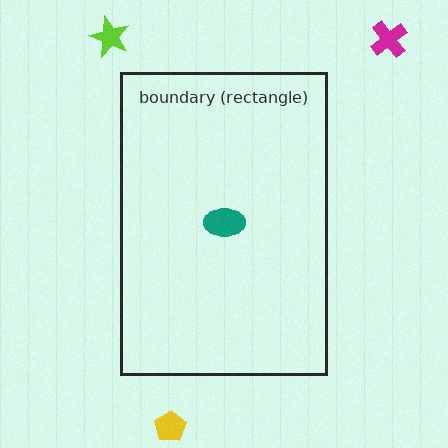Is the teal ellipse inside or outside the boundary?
Inside.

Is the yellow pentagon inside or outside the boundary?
Outside.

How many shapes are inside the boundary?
1 inside, 3 outside.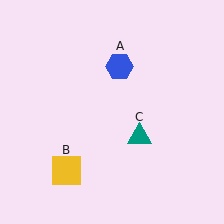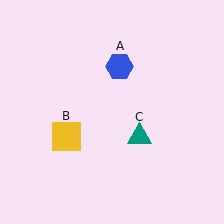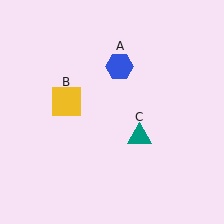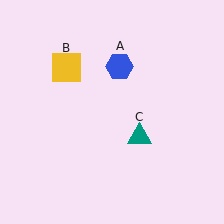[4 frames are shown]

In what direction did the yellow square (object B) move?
The yellow square (object B) moved up.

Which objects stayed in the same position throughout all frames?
Blue hexagon (object A) and teal triangle (object C) remained stationary.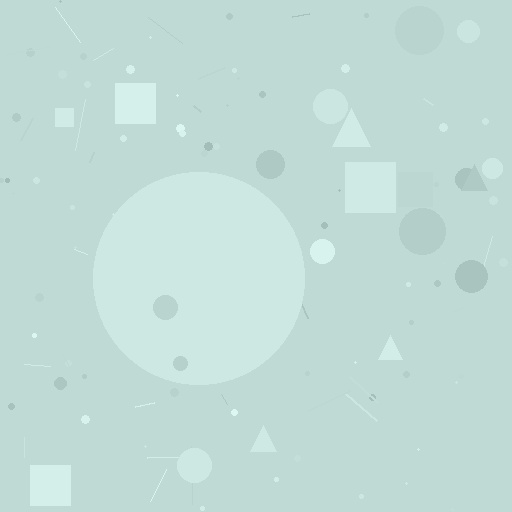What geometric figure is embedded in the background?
A circle is embedded in the background.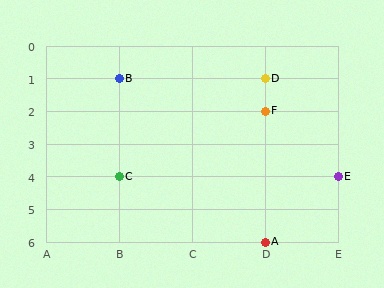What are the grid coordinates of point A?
Point A is at grid coordinates (D, 6).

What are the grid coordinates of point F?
Point F is at grid coordinates (D, 2).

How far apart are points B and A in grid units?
Points B and A are 2 columns and 5 rows apart (about 5.4 grid units diagonally).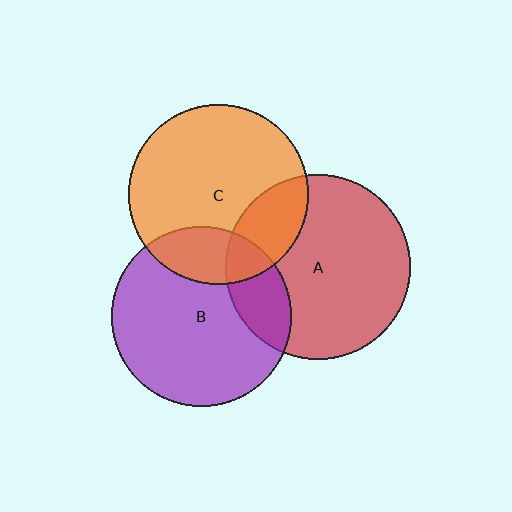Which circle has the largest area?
Circle A (red).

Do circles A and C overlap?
Yes.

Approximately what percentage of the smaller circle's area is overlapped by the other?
Approximately 20%.